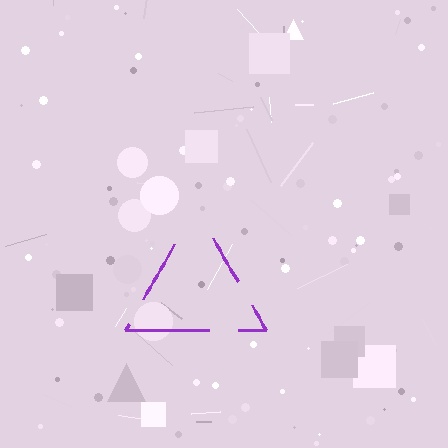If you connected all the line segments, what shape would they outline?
They would outline a triangle.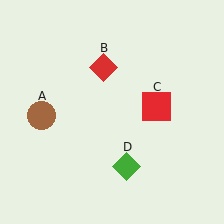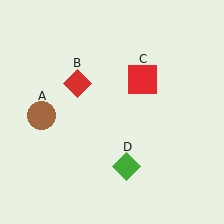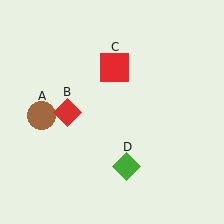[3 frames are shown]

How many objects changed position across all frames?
2 objects changed position: red diamond (object B), red square (object C).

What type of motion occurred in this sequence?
The red diamond (object B), red square (object C) rotated counterclockwise around the center of the scene.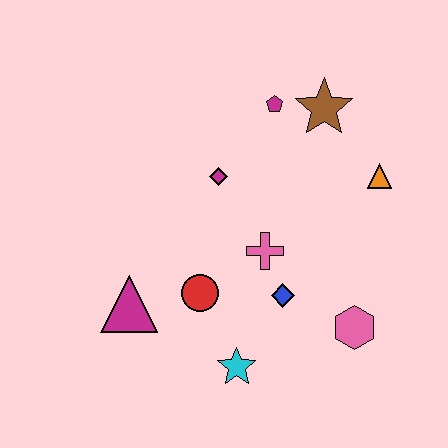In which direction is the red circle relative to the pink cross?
The red circle is to the left of the pink cross.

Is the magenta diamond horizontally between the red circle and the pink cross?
Yes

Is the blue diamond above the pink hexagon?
Yes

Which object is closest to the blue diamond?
The pink cross is closest to the blue diamond.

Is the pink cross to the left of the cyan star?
No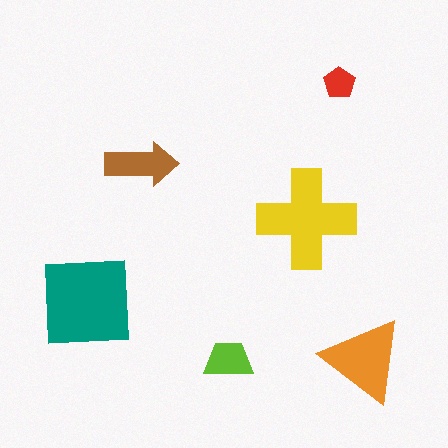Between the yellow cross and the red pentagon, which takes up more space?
The yellow cross.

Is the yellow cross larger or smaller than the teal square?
Smaller.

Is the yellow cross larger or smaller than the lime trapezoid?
Larger.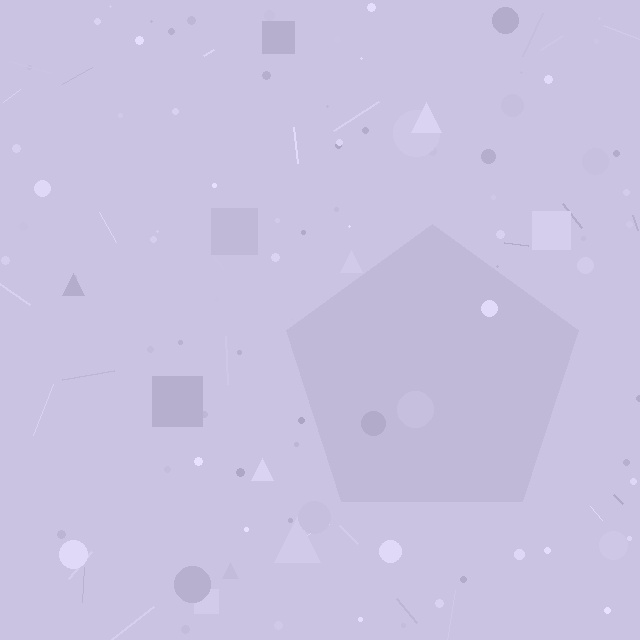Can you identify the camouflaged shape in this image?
The camouflaged shape is a pentagon.